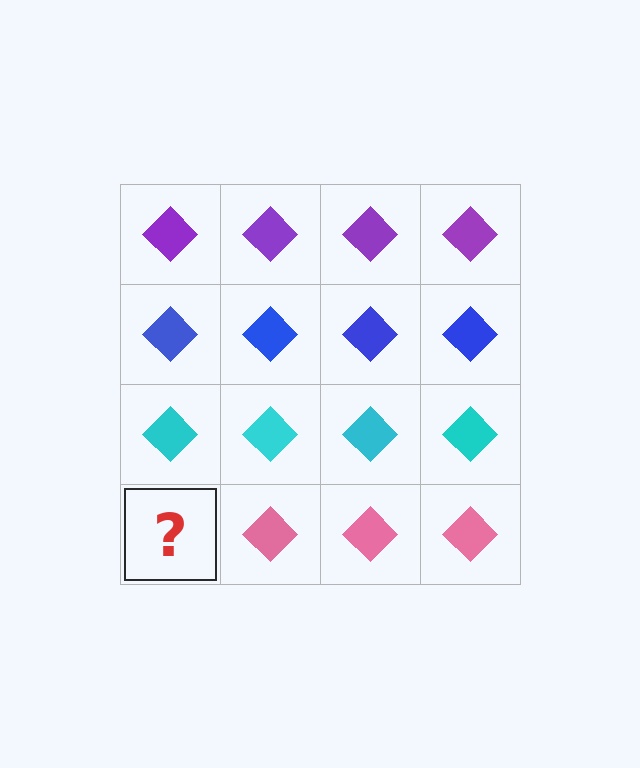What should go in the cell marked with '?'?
The missing cell should contain a pink diamond.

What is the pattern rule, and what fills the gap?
The rule is that each row has a consistent color. The gap should be filled with a pink diamond.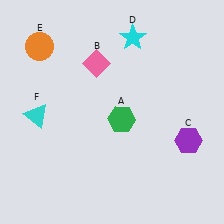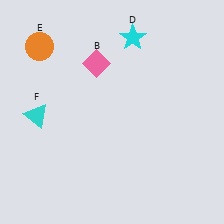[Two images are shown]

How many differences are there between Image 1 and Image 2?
There are 2 differences between the two images.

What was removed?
The purple hexagon (C), the green hexagon (A) were removed in Image 2.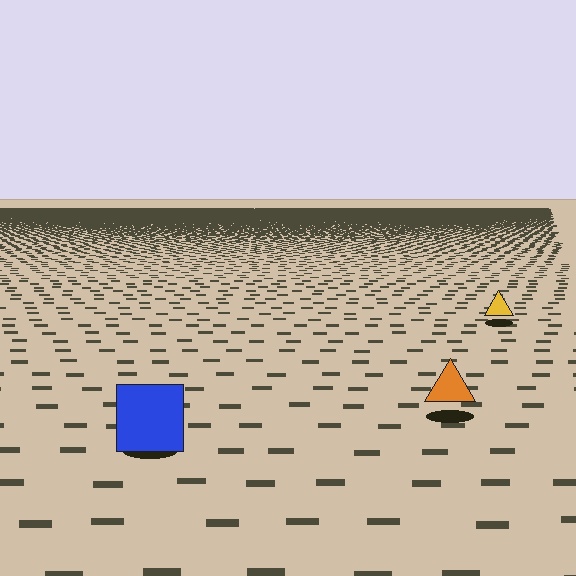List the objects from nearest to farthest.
From nearest to farthest: the blue square, the orange triangle, the yellow triangle.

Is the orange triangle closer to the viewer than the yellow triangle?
Yes. The orange triangle is closer — you can tell from the texture gradient: the ground texture is coarser near it.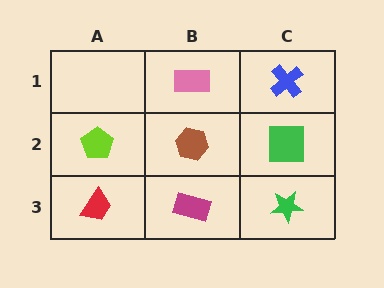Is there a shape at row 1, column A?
No, that cell is empty.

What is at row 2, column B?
A brown hexagon.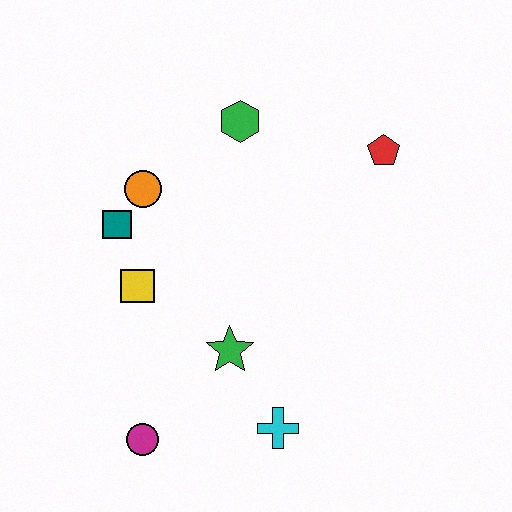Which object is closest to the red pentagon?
The green hexagon is closest to the red pentagon.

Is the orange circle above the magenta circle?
Yes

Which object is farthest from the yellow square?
The red pentagon is farthest from the yellow square.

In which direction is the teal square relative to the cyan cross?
The teal square is above the cyan cross.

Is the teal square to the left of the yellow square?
Yes